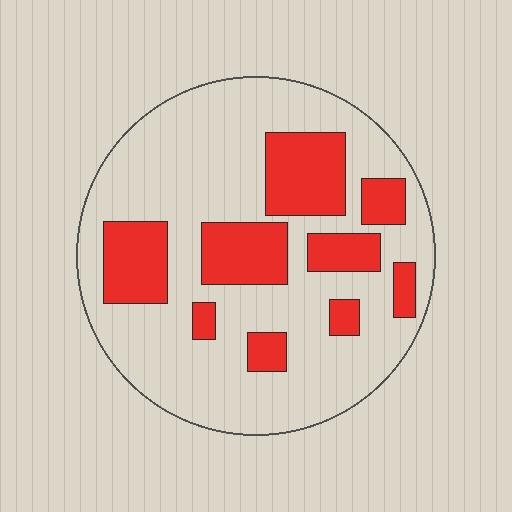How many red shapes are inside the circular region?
9.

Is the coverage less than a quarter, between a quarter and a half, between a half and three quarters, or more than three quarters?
Between a quarter and a half.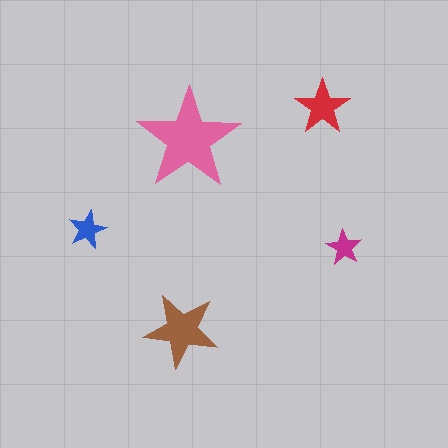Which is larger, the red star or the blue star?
The red one.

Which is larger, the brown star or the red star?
The brown one.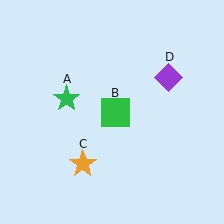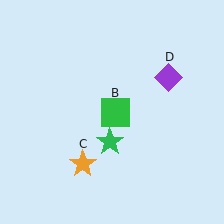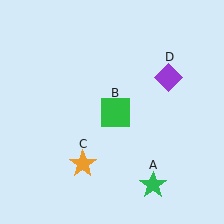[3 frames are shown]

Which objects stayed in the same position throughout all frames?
Green square (object B) and orange star (object C) and purple diamond (object D) remained stationary.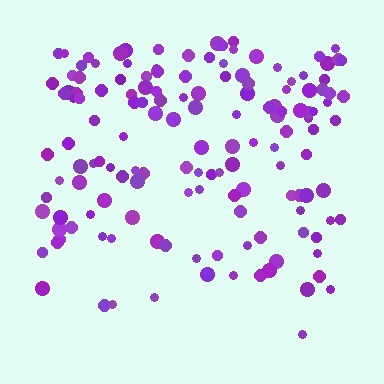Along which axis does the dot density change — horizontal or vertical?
Vertical.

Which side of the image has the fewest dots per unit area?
The bottom.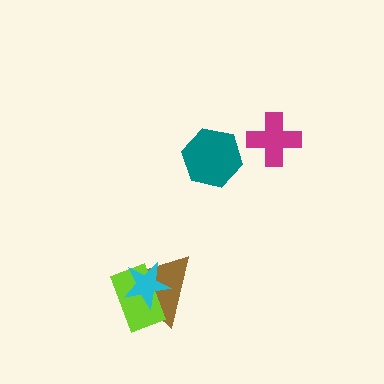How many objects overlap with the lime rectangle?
2 objects overlap with the lime rectangle.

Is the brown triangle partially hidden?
Yes, it is partially covered by another shape.